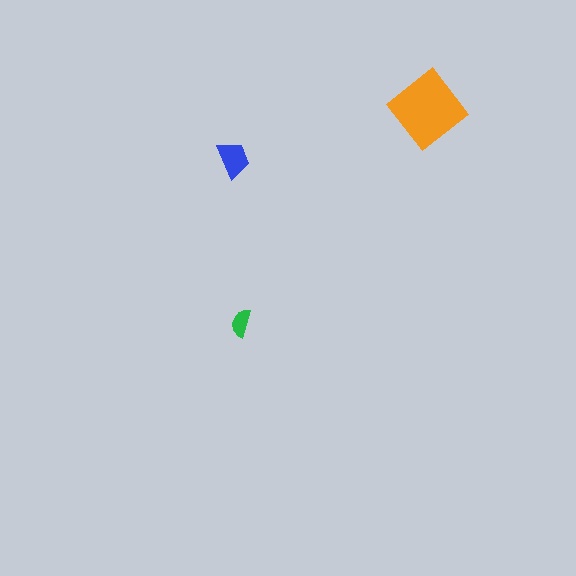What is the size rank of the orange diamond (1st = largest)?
1st.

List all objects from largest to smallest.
The orange diamond, the blue trapezoid, the green semicircle.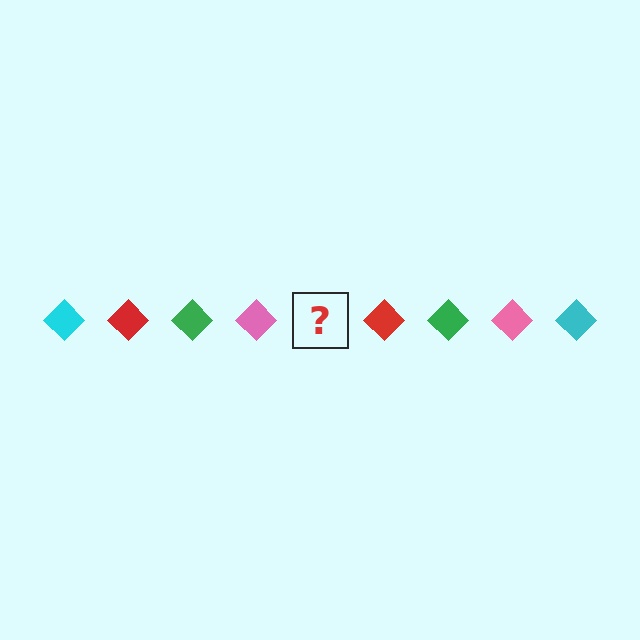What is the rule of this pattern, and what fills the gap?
The rule is that the pattern cycles through cyan, red, green, pink diamonds. The gap should be filled with a cyan diamond.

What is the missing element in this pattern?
The missing element is a cyan diamond.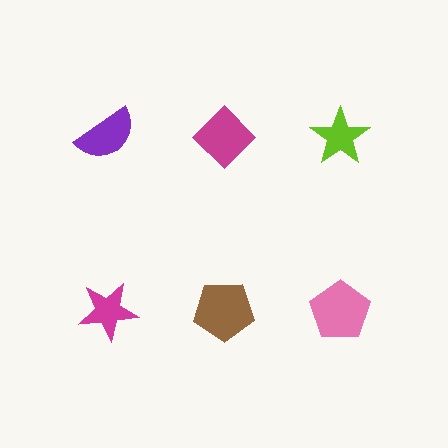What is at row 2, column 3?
A pink pentagon.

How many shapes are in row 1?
3 shapes.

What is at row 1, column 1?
A purple semicircle.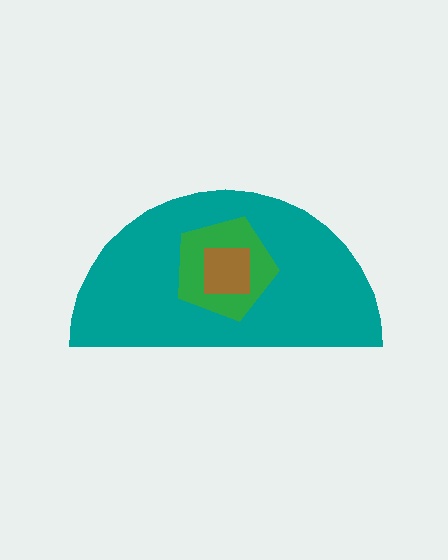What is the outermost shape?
The teal semicircle.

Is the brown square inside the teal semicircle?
Yes.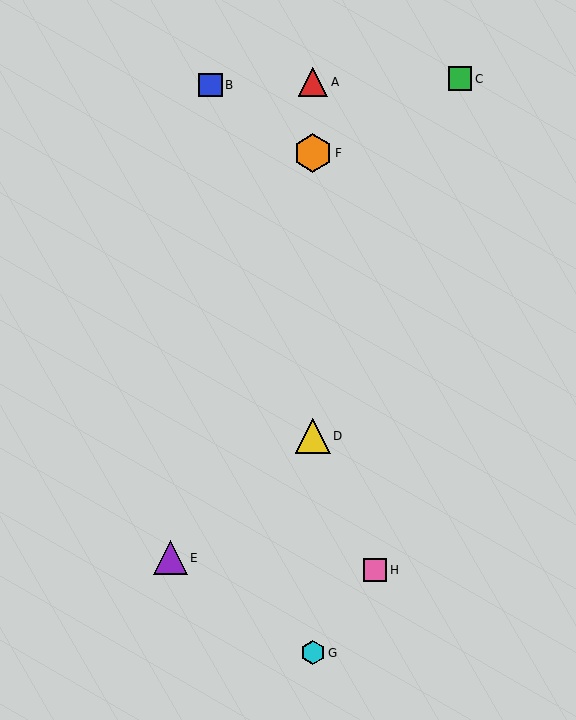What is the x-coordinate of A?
Object A is at x≈313.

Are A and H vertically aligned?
No, A is at x≈313 and H is at x≈375.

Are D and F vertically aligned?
Yes, both are at x≈313.